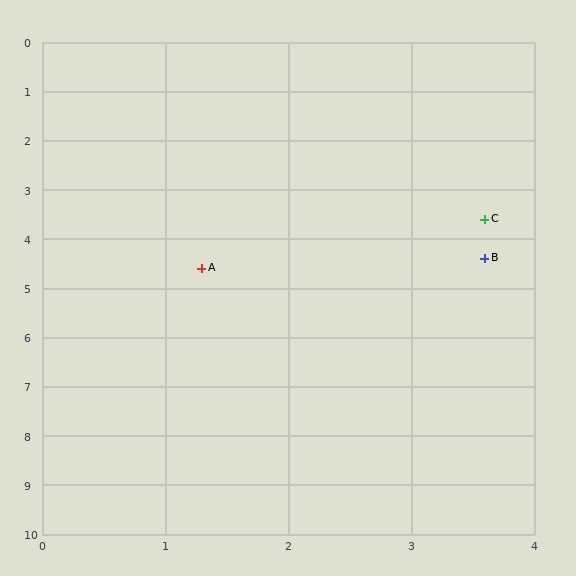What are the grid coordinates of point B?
Point B is at approximately (3.6, 4.4).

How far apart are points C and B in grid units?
Points C and B are about 0.8 grid units apart.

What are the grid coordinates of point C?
Point C is at approximately (3.6, 3.6).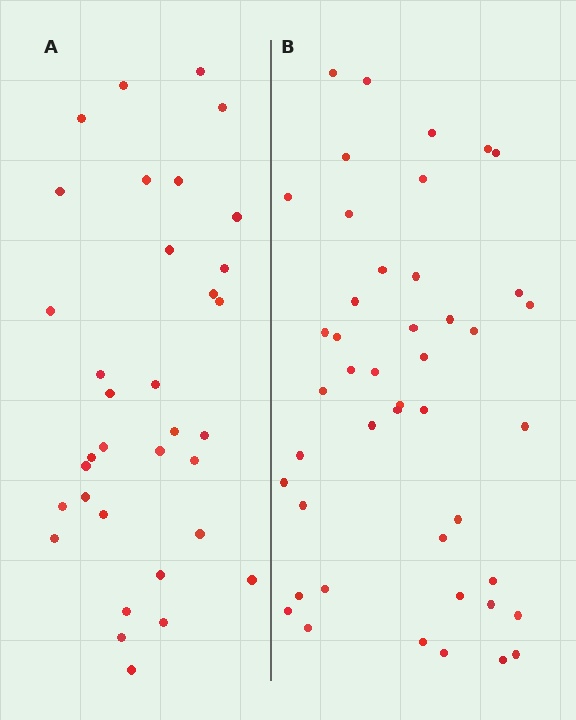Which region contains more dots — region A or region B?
Region B (the right region) has more dots.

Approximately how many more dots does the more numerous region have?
Region B has roughly 12 or so more dots than region A.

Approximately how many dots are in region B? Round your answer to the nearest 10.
About 40 dots. (The exact count is 45, which rounds to 40.)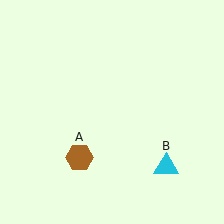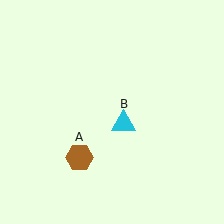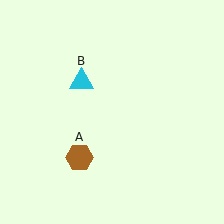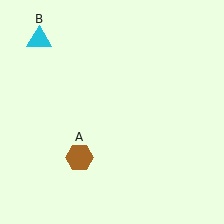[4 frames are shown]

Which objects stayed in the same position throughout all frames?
Brown hexagon (object A) remained stationary.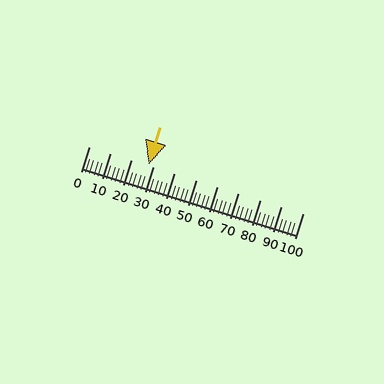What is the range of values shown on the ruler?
The ruler shows values from 0 to 100.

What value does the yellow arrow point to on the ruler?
The yellow arrow points to approximately 28.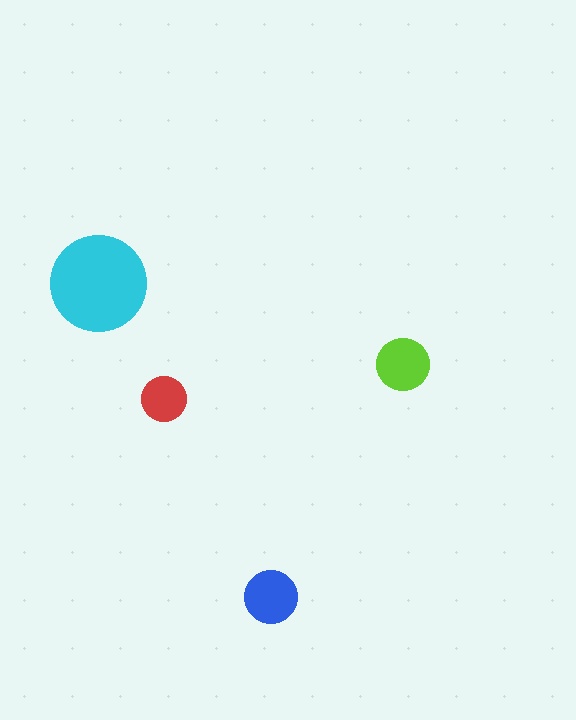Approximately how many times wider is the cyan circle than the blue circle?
About 2 times wider.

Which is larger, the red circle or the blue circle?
The blue one.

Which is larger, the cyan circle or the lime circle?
The cyan one.